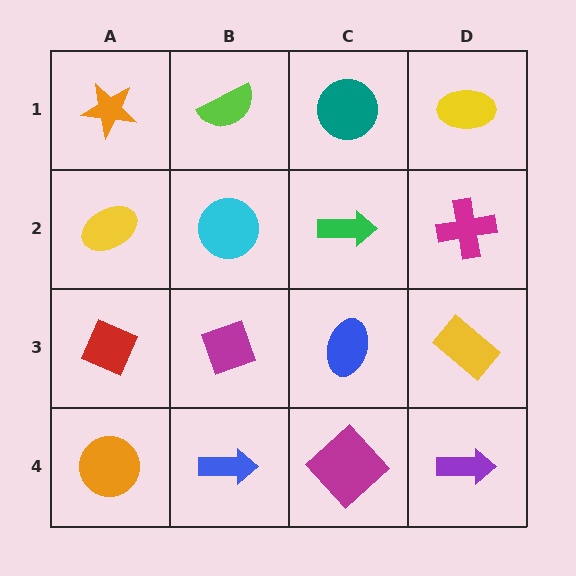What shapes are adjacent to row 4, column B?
A magenta diamond (row 3, column B), an orange circle (row 4, column A), a magenta diamond (row 4, column C).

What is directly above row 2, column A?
An orange star.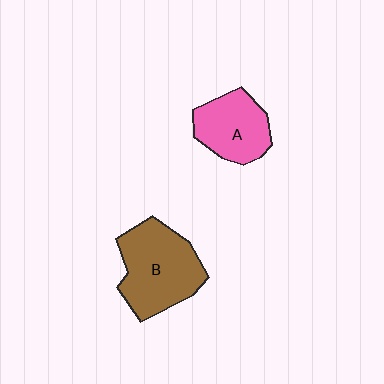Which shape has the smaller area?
Shape A (pink).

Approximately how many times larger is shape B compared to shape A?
Approximately 1.4 times.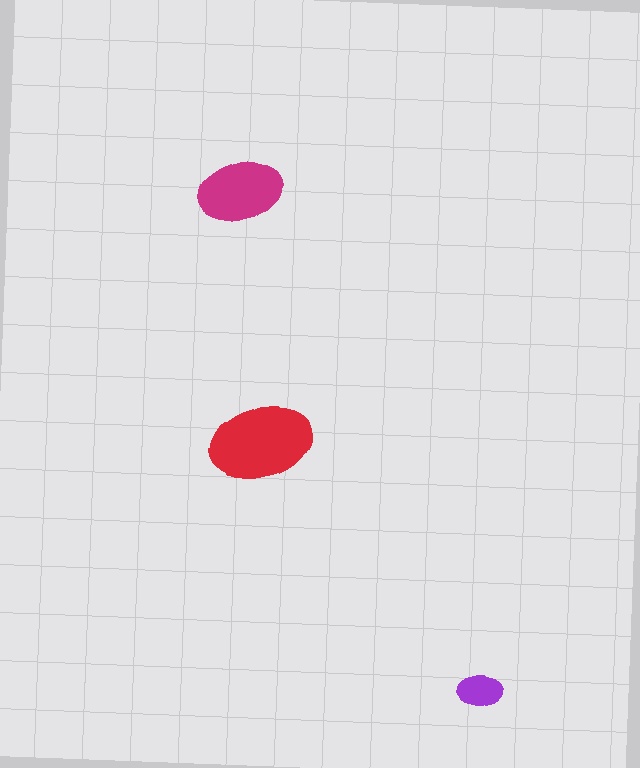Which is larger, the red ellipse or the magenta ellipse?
The red one.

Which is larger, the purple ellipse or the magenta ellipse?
The magenta one.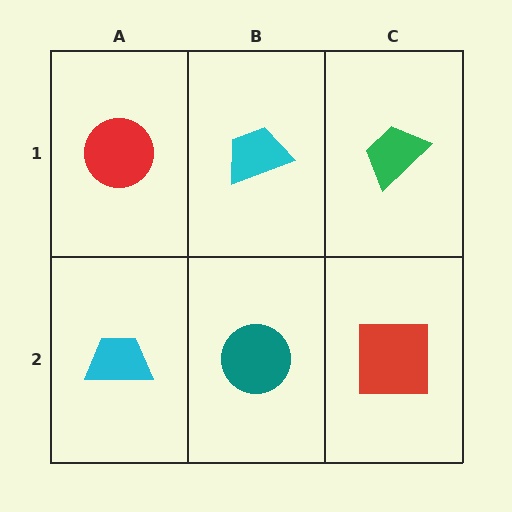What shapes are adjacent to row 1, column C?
A red square (row 2, column C), a cyan trapezoid (row 1, column B).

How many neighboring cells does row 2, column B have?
3.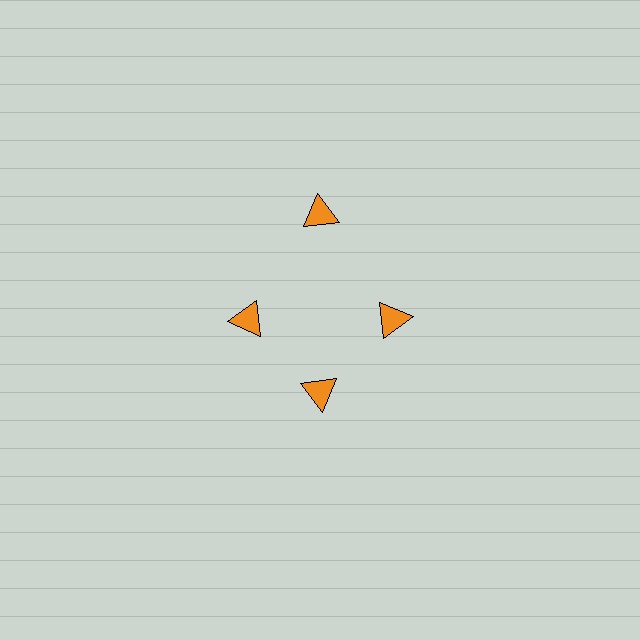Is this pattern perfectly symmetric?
No. The 4 orange triangles are arranged in a ring, but one element near the 12 o'clock position is pushed outward from the center, breaking the 4-fold rotational symmetry.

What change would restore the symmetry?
The symmetry would be restored by moving it inward, back onto the ring so that all 4 triangles sit at equal angles and equal distance from the center.